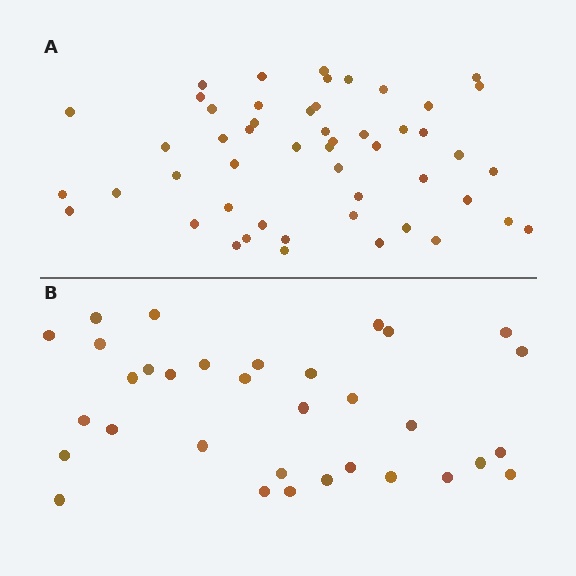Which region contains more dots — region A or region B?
Region A (the top region) has more dots.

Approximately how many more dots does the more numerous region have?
Region A has approximately 20 more dots than region B.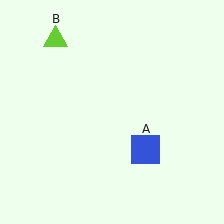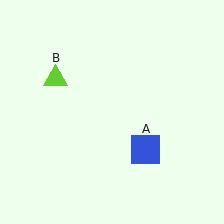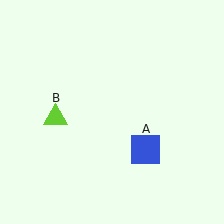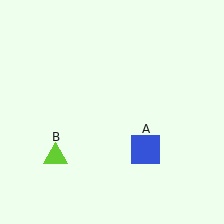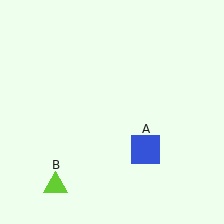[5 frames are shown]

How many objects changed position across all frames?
1 object changed position: lime triangle (object B).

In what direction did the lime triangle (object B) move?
The lime triangle (object B) moved down.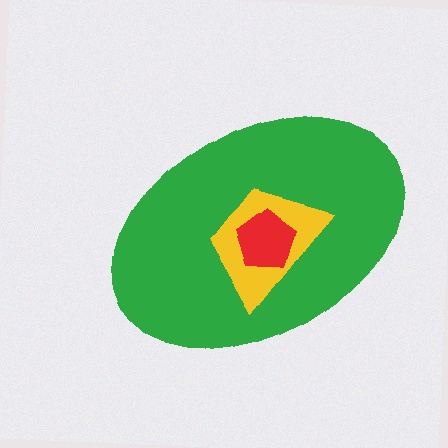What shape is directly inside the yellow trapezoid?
The red pentagon.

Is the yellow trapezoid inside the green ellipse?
Yes.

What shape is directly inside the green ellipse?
The yellow trapezoid.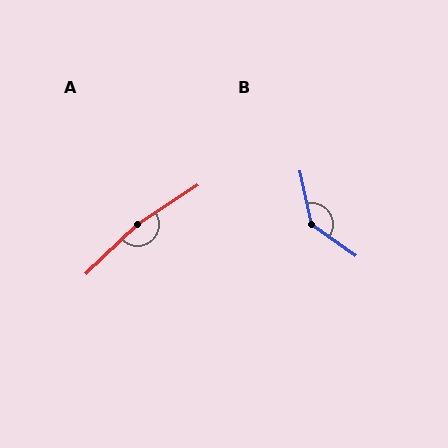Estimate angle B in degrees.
Approximately 137 degrees.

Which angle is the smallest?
B, at approximately 137 degrees.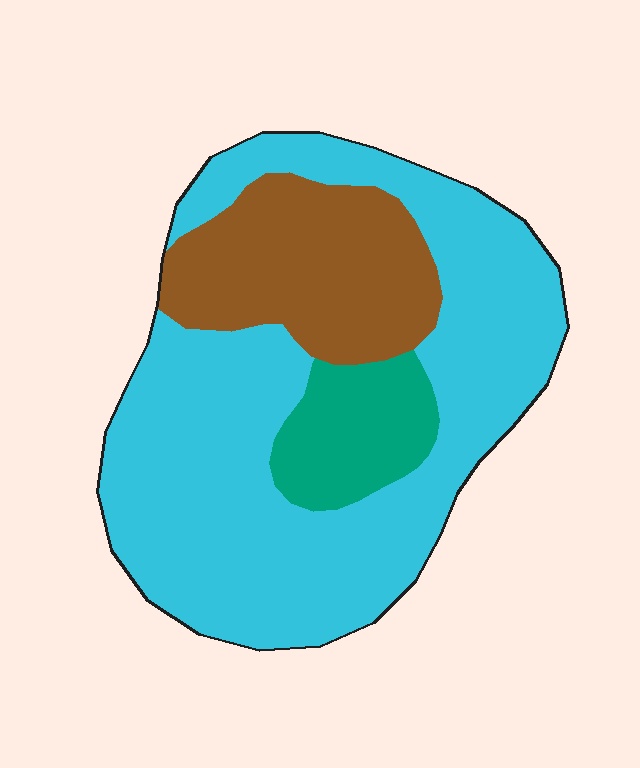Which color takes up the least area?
Teal, at roughly 10%.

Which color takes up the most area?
Cyan, at roughly 65%.